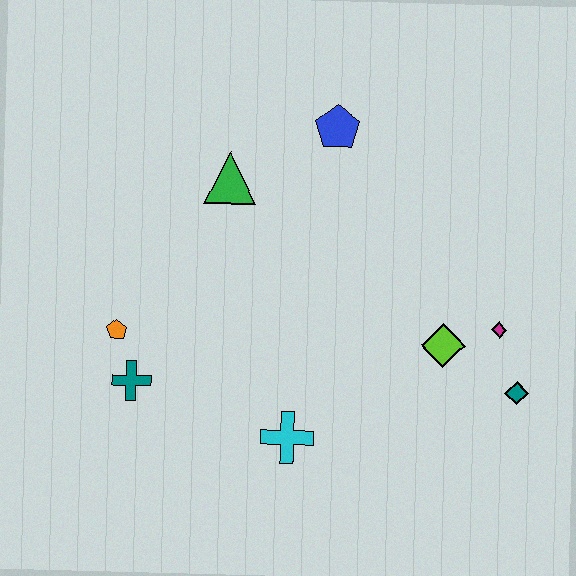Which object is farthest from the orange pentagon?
The teal diamond is farthest from the orange pentagon.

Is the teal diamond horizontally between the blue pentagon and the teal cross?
No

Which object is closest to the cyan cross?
The teal cross is closest to the cyan cross.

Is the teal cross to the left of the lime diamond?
Yes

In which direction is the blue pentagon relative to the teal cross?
The blue pentagon is above the teal cross.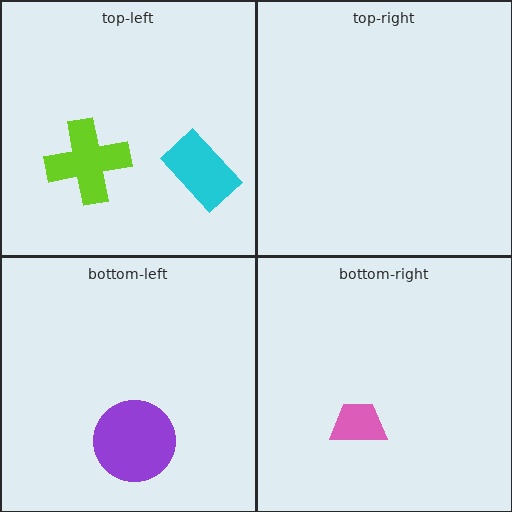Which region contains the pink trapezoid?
The bottom-right region.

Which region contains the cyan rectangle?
The top-left region.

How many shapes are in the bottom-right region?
1.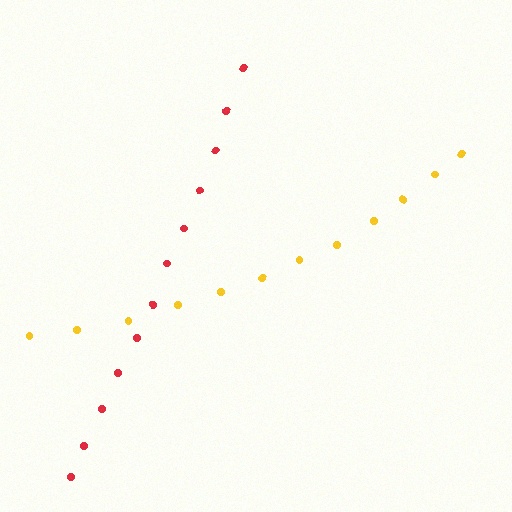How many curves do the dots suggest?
There are 2 distinct paths.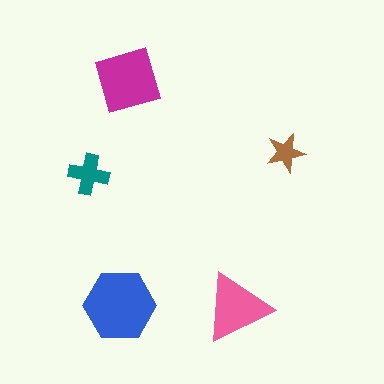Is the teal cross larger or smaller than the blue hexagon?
Smaller.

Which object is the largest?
The blue hexagon.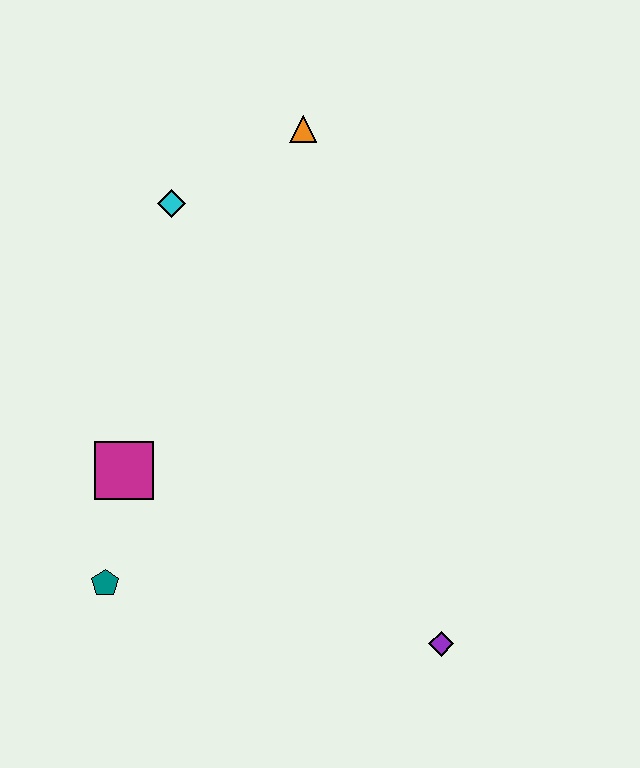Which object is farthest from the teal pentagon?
The orange triangle is farthest from the teal pentagon.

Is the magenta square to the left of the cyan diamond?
Yes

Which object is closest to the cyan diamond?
The orange triangle is closest to the cyan diamond.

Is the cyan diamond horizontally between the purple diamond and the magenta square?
Yes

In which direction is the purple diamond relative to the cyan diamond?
The purple diamond is below the cyan diamond.